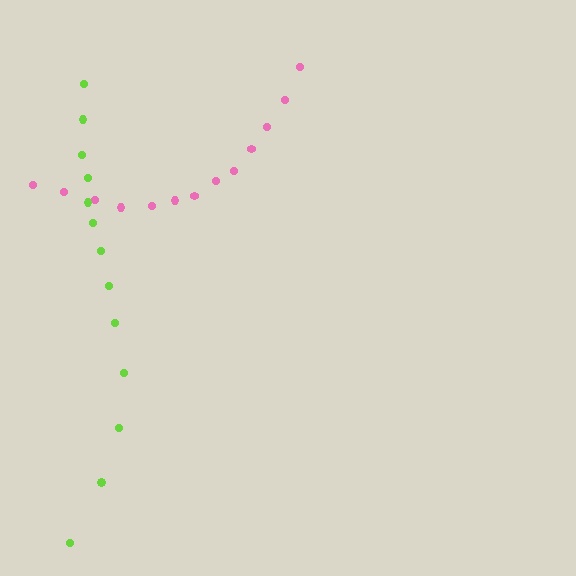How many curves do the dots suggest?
There are 2 distinct paths.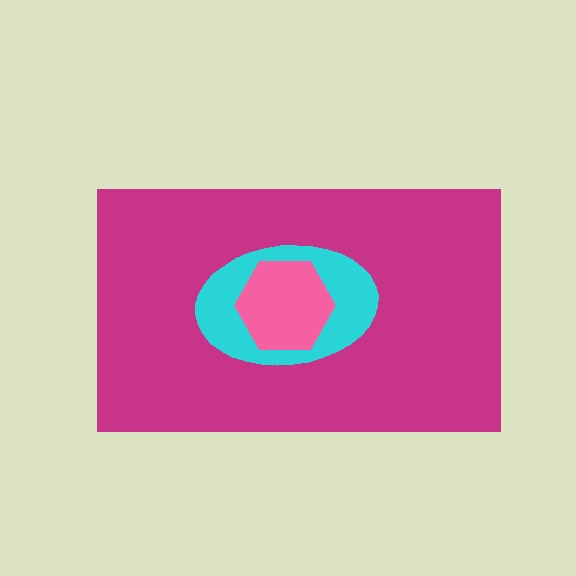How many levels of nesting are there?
3.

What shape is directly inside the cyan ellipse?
The pink hexagon.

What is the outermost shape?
The magenta rectangle.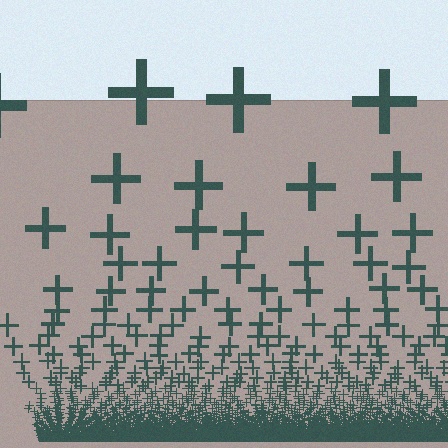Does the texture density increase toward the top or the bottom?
Density increases toward the bottom.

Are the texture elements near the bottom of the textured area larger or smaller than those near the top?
Smaller. The gradient is inverted — elements near the bottom are smaller and denser.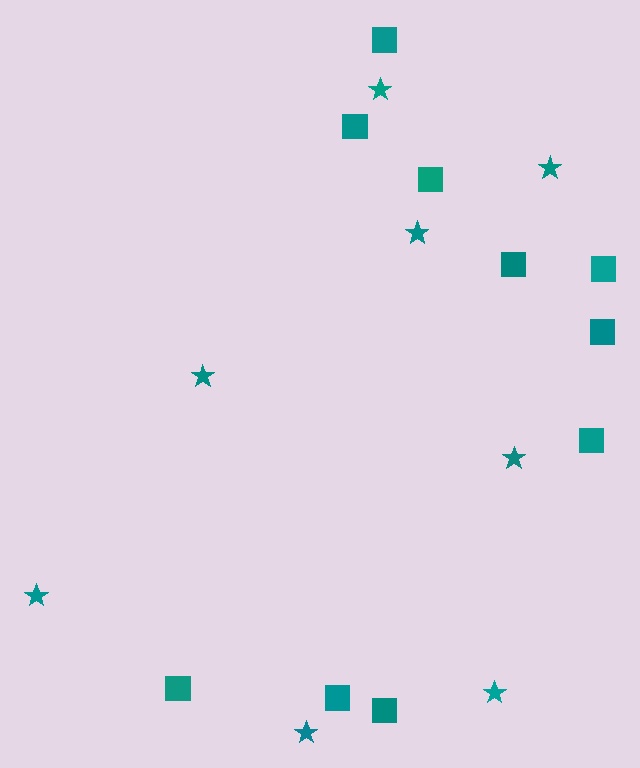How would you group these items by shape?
There are 2 groups: one group of squares (10) and one group of stars (8).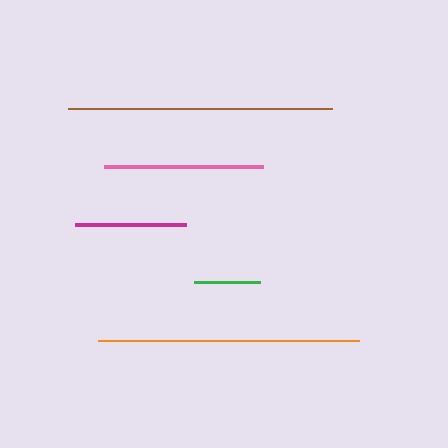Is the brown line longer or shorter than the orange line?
The brown line is longer than the orange line.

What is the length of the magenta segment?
The magenta segment is approximately 112 pixels long.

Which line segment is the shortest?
The green line is the shortest at approximately 67 pixels.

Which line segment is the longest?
The brown line is the longest at approximately 264 pixels.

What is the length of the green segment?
The green segment is approximately 67 pixels long.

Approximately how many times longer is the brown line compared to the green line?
The brown line is approximately 4.0 times the length of the green line.